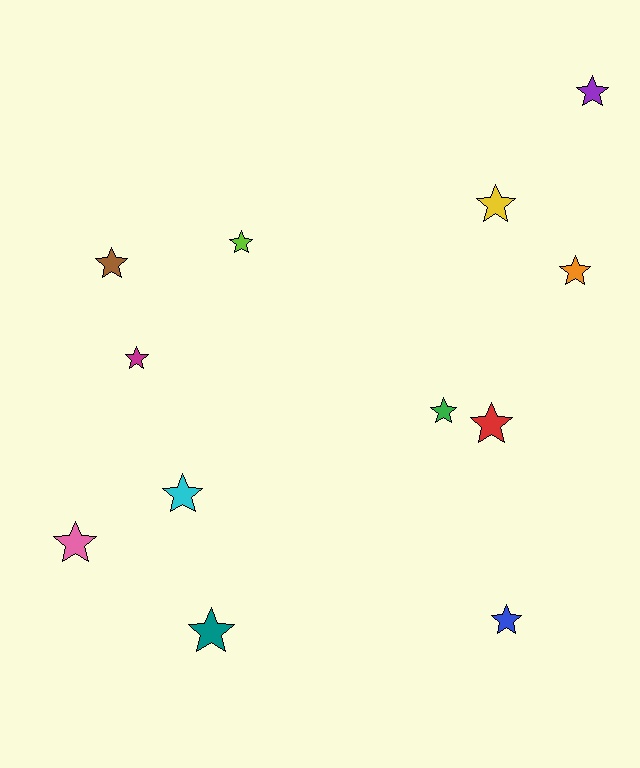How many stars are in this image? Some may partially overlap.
There are 12 stars.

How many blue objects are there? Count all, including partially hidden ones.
There is 1 blue object.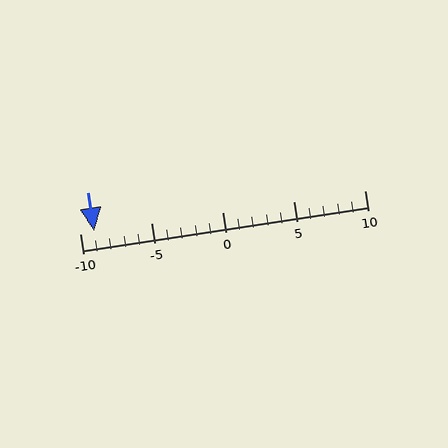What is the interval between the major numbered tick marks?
The major tick marks are spaced 5 units apart.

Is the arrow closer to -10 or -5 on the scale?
The arrow is closer to -10.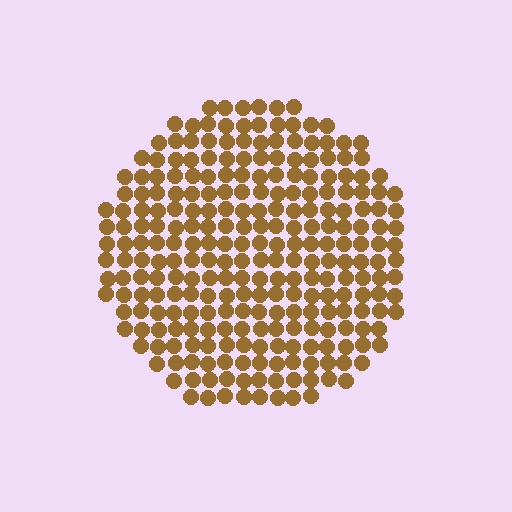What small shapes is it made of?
It is made of small circles.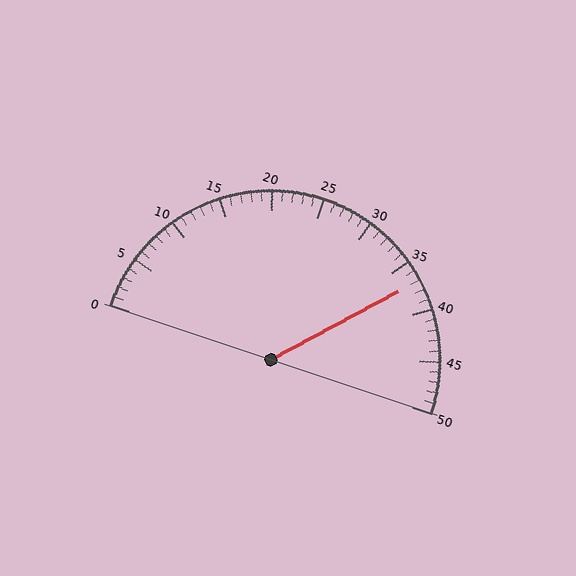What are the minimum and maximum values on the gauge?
The gauge ranges from 0 to 50.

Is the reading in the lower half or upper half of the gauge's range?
The reading is in the upper half of the range (0 to 50).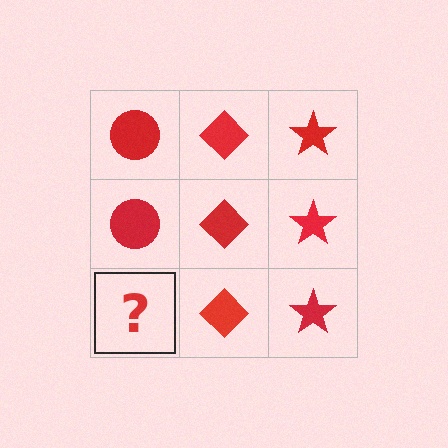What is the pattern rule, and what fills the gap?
The rule is that each column has a consistent shape. The gap should be filled with a red circle.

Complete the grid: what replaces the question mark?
The question mark should be replaced with a red circle.